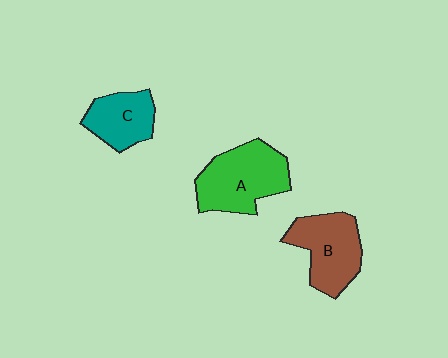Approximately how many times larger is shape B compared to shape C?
Approximately 1.3 times.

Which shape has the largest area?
Shape A (green).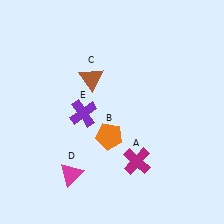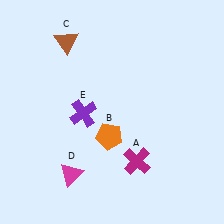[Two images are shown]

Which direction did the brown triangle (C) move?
The brown triangle (C) moved up.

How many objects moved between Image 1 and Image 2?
1 object moved between the two images.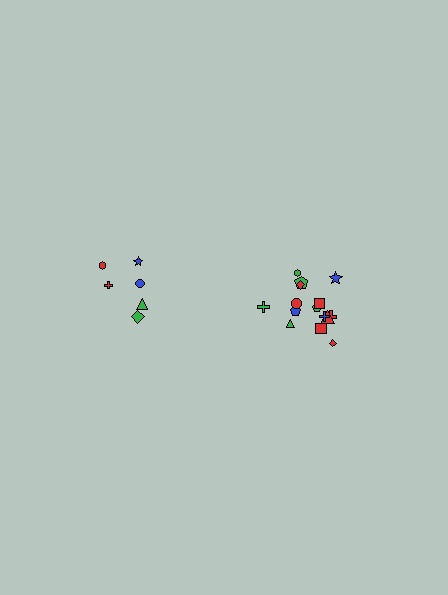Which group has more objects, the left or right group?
The right group.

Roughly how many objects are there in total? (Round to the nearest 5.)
Roughly 20 objects in total.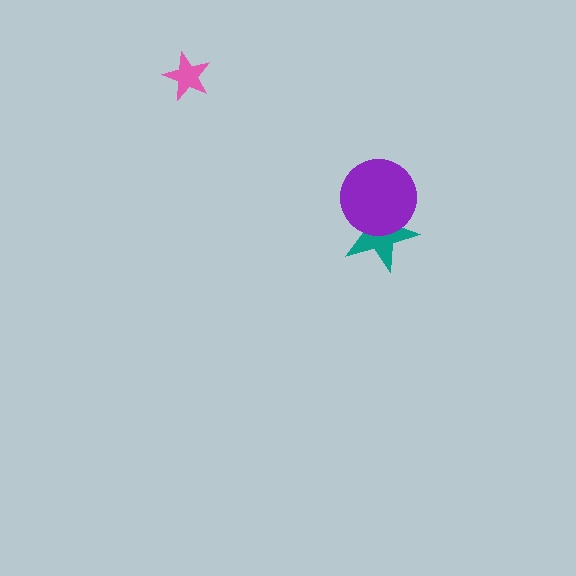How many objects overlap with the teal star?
1 object overlaps with the teal star.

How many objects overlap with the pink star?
0 objects overlap with the pink star.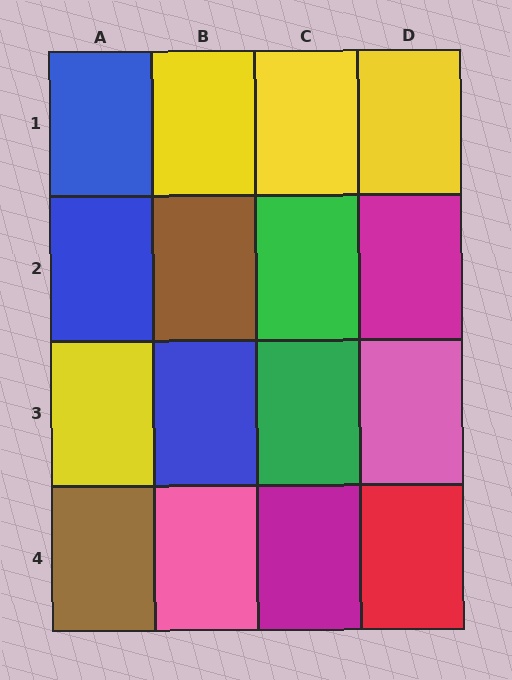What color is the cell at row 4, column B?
Pink.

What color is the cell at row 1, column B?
Yellow.